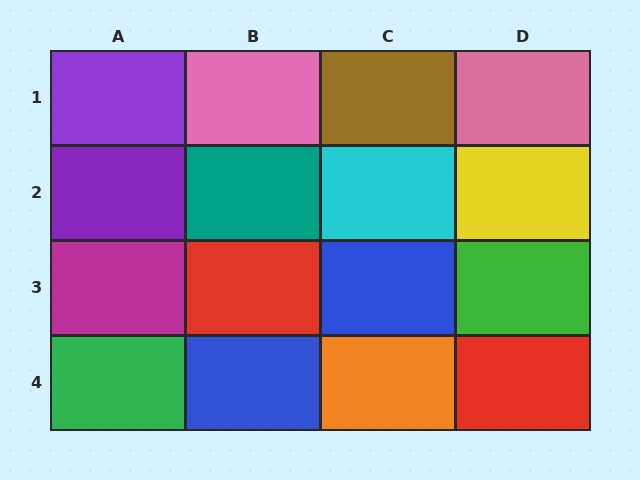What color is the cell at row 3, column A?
Magenta.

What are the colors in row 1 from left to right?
Purple, pink, brown, pink.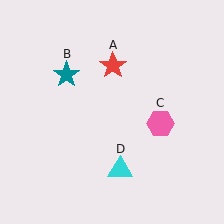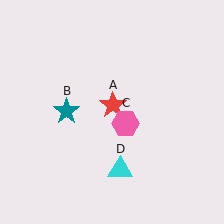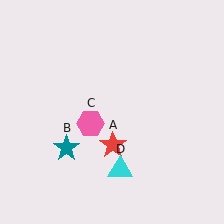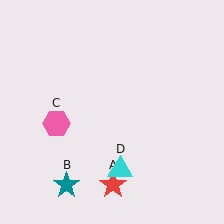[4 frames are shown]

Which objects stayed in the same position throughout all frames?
Cyan triangle (object D) remained stationary.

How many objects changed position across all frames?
3 objects changed position: red star (object A), teal star (object B), pink hexagon (object C).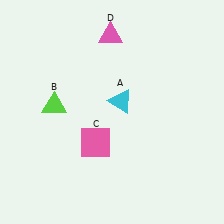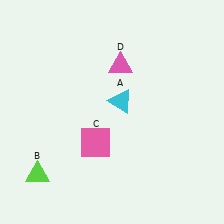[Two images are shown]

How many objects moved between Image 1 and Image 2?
2 objects moved between the two images.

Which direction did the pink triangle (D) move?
The pink triangle (D) moved down.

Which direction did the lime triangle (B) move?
The lime triangle (B) moved down.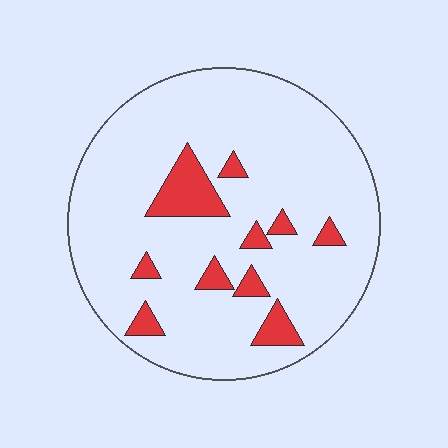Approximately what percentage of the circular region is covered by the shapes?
Approximately 10%.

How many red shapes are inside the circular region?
10.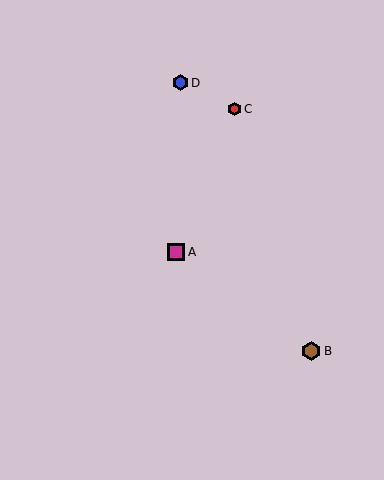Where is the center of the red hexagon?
The center of the red hexagon is at (234, 109).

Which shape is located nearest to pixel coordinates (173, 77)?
The blue hexagon (labeled D) at (181, 83) is nearest to that location.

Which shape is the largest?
The brown hexagon (labeled B) is the largest.